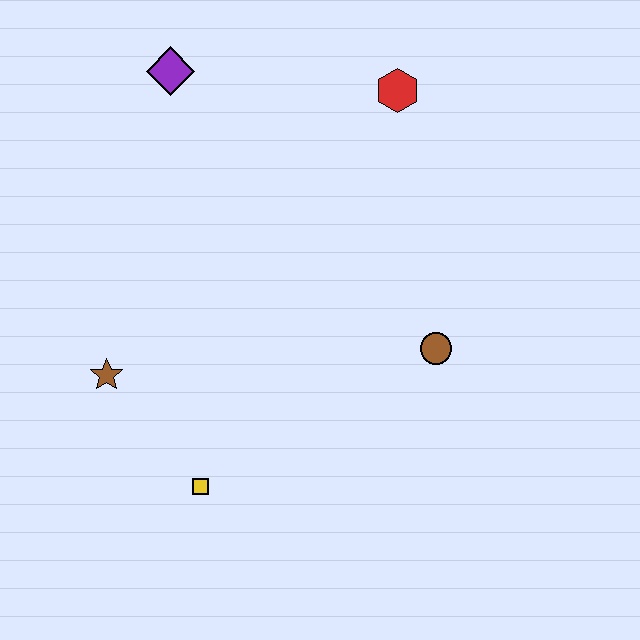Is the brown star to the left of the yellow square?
Yes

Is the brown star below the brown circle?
Yes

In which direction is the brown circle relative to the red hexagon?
The brown circle is below the red hexagon.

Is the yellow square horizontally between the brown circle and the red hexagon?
No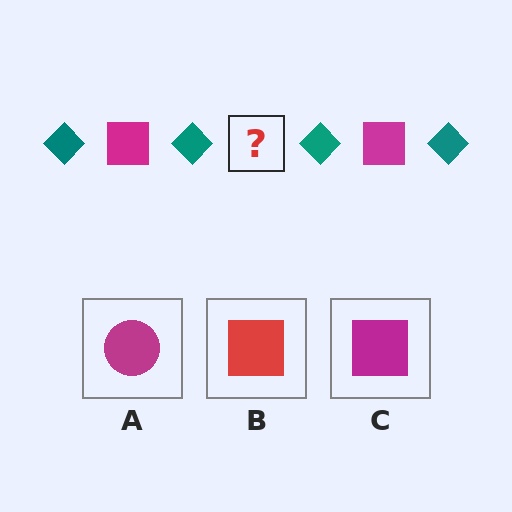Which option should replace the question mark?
Option C.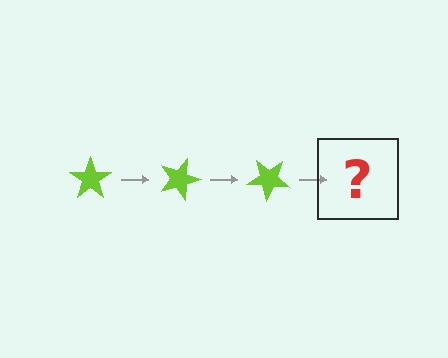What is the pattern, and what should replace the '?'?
The pattern is that the star rotates 20 degrees each step. The '?' should be a lime star rotated 60 degrees.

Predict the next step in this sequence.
The next step is a lime star rotated 60 degrees.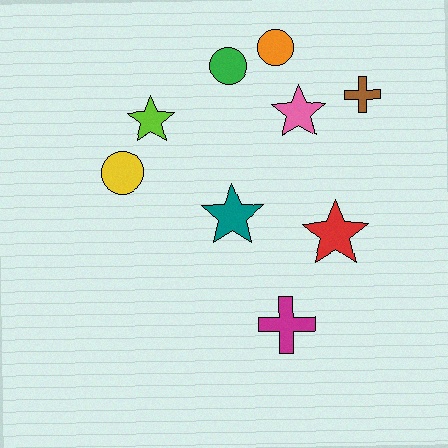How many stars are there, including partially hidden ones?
There are 4 stars.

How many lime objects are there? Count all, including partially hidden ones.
There is 1 lime object.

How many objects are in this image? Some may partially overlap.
There are 9 objects.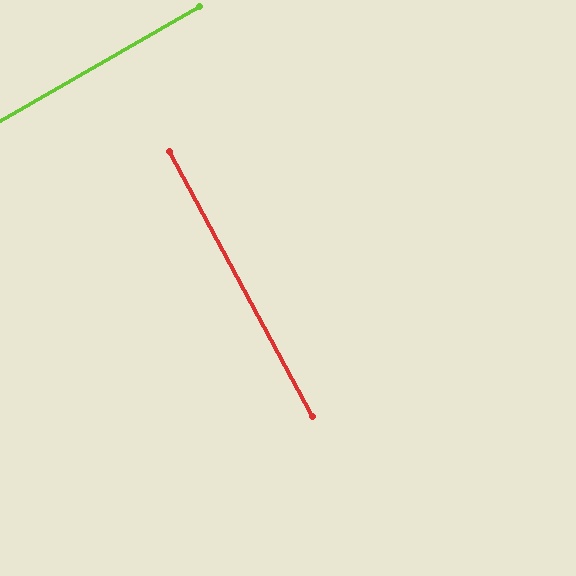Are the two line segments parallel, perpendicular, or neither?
Perpendicular — they meet at approximately 89°.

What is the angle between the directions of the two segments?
Approximately 89 degrees.